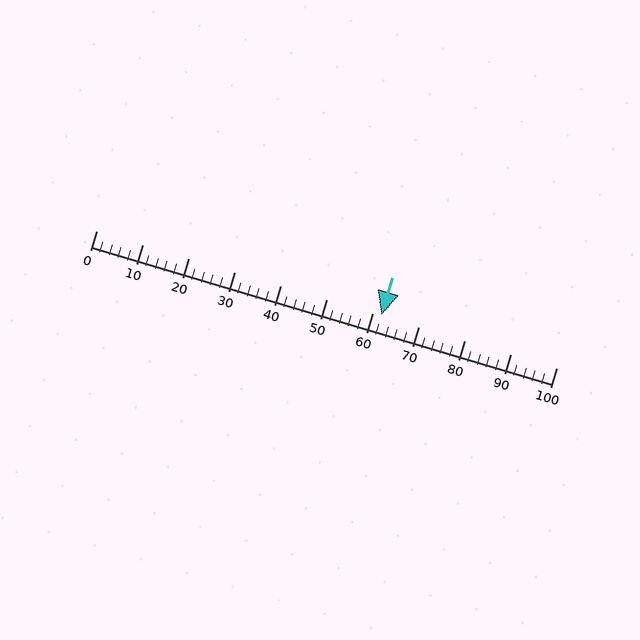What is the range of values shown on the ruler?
The ruler shows values from 0 to 100.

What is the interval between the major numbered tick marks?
The major tick marks are spaced 10 units apart.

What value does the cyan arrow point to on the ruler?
The cyan arrow points to approximately 62.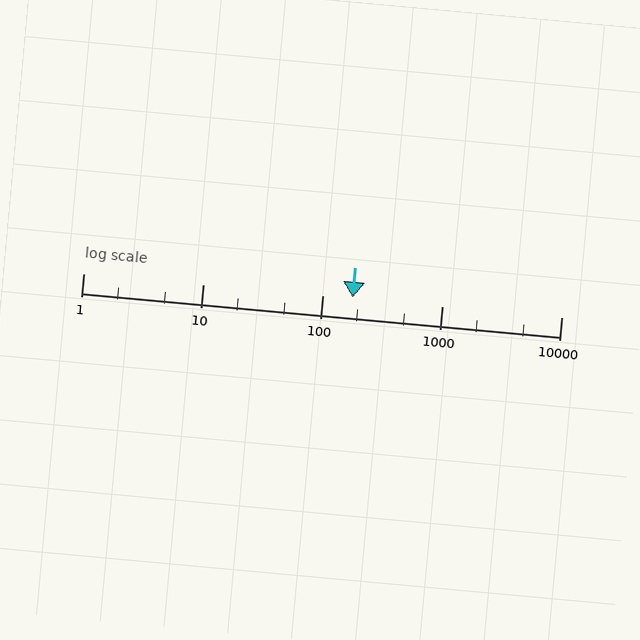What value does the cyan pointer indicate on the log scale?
The pointer indicates approximately 180.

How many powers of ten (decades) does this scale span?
The scale spans 4 decades, from 1 to 10000.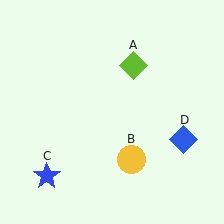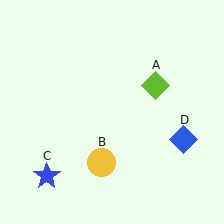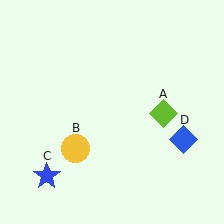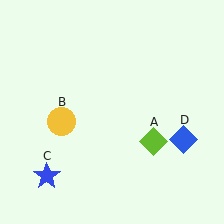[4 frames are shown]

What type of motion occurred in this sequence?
The lime diamond (object A), yellow circle (object B) rotated clockwise around the center of the scene.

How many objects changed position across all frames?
2 objects changed position: lime diamond (object A), yellow circle (object B).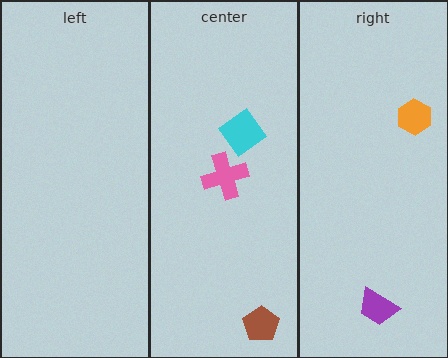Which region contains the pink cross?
The center region.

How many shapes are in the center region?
3.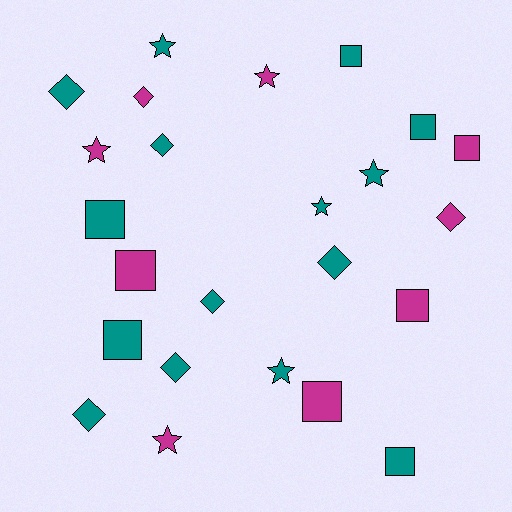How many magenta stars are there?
There are 3 magenta stars.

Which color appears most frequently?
Teal, with 15 objects.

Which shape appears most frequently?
Square, with 9 objects.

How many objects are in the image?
There are 24 objects.